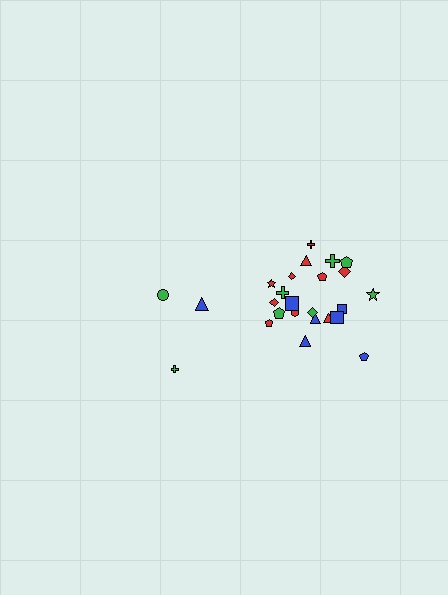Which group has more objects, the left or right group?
The right group.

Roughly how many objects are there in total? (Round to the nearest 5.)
Roughly 25 objects in total.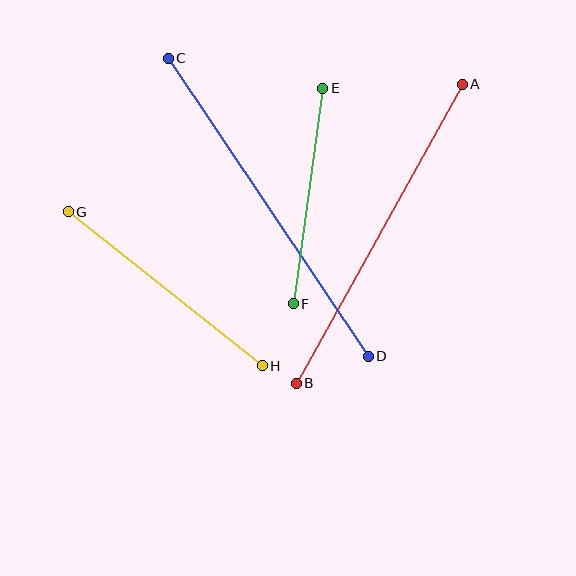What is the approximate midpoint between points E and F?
The midpoint is at approximately (308, 196) pixels.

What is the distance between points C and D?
The distance is approximately 359 pixels.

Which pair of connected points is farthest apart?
Points C and D are farthest apart.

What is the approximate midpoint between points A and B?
The midpoint is at approximately (379, 234) pixels.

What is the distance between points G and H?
The distance is approximately 248 pixels.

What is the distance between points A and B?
The distance is approximately 342 pixels.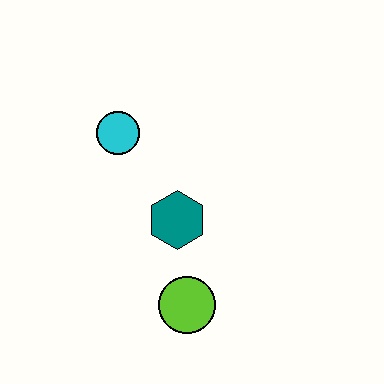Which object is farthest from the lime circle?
The cyan circle is farthest from the lime circle.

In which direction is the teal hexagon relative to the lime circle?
The teal hexagon is above the lime circle.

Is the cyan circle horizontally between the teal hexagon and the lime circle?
No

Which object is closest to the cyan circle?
The teal hexagon is closest to the cyan circle.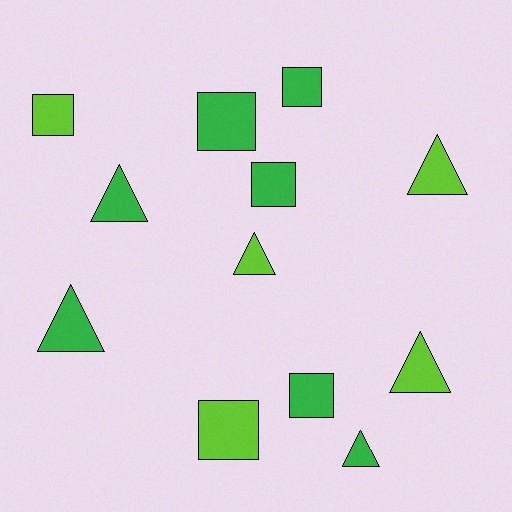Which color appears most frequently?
Green, with 7 objects.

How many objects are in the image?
There are 12 objects.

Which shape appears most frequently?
Square, with 6 objects.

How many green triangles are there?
There are 3 green triangles.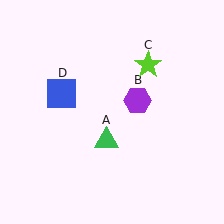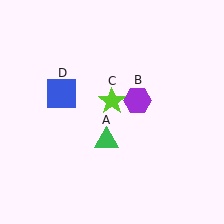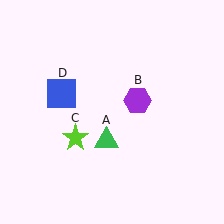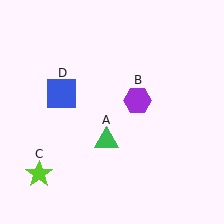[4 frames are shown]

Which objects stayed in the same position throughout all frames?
Green triangle (object A) and purple hexagon (object B) and blue square (object D) remained stationary.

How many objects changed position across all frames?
1 object changed position: lime star (object C).